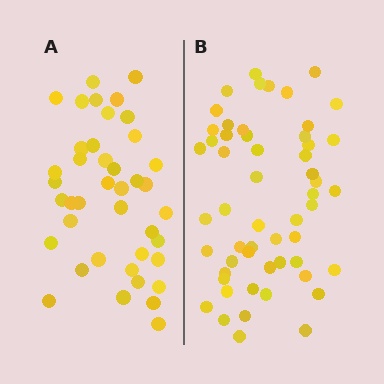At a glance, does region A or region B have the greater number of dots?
Region B (the right region) has more dots.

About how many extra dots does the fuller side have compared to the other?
Region B has approximately 15 more dots than region A.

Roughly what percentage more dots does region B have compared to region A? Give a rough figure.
About 35% more.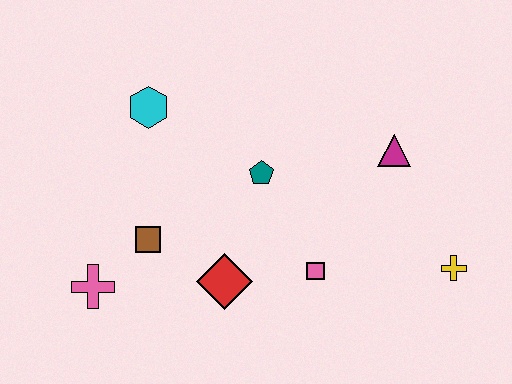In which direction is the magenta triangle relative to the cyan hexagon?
The magenta triangle is to the right of the cyan hexagon.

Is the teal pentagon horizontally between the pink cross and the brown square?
No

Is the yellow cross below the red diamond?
No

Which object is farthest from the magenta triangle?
The pink cross is farthest from the magenta triangle.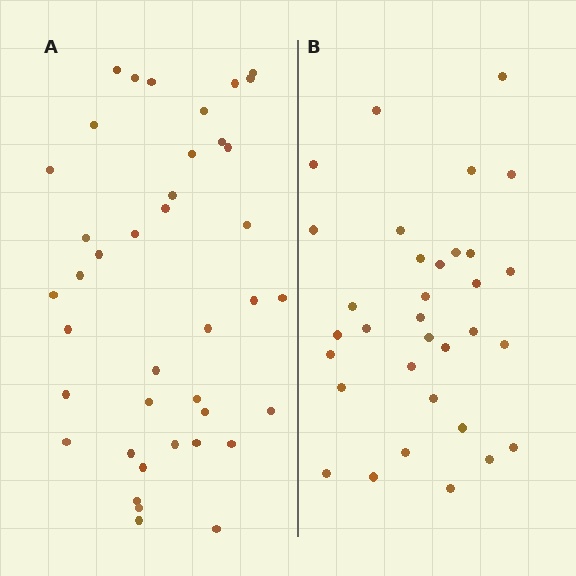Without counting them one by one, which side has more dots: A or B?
Region A (the left region) has more dots.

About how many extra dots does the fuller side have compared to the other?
Region A has roughly 8 or so more dots than region B.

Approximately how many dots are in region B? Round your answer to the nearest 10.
About 30 dots. (The exact count is 33, which rounds to 30.)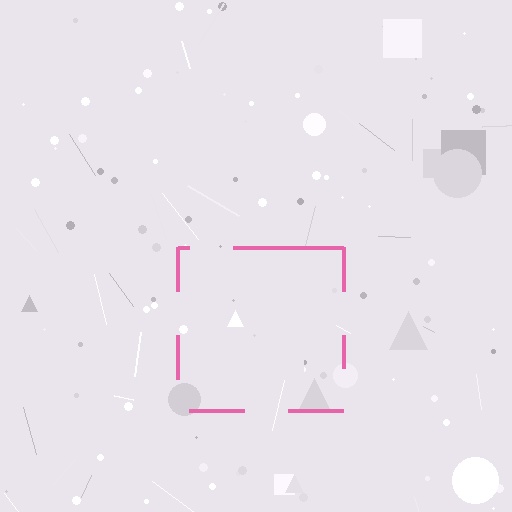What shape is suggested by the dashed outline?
The dashed outline suggests a square.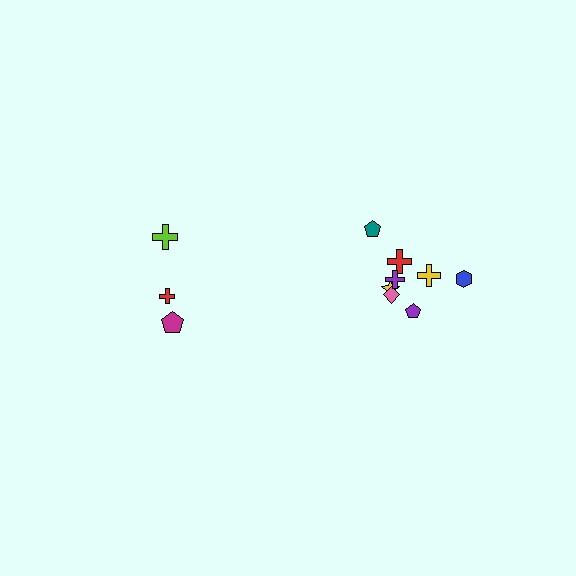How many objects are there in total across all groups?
There are 11 objects.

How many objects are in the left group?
There are 3 objects.